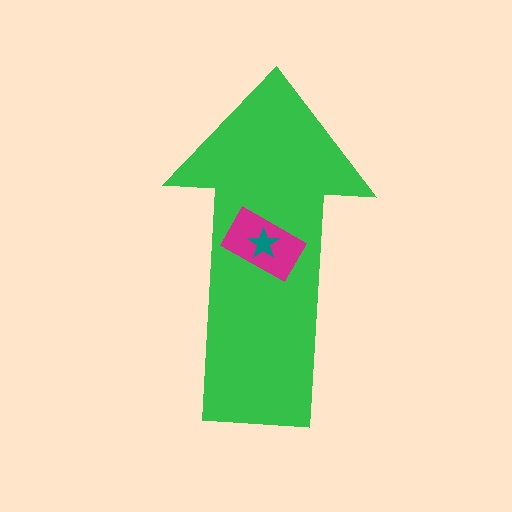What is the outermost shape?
The green arrow.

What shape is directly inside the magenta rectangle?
The teal star.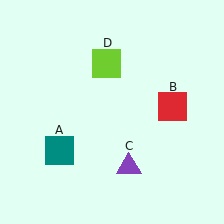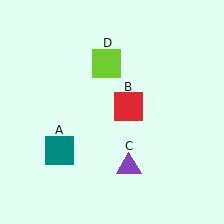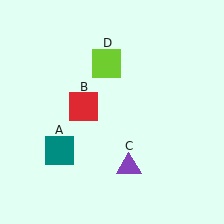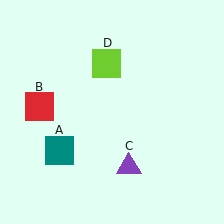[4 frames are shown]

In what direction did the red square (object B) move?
The red square (object B) moved left.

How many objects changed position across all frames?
1 object changed position: red square (object B).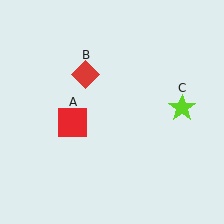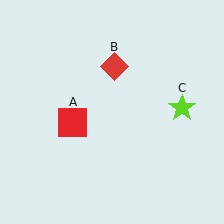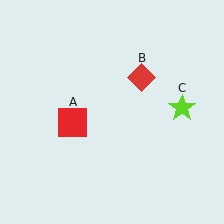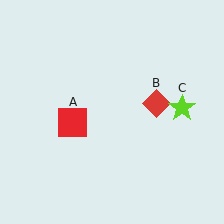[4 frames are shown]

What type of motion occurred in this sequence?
The red diamond (object B) rotated clockwise around the center of the scene.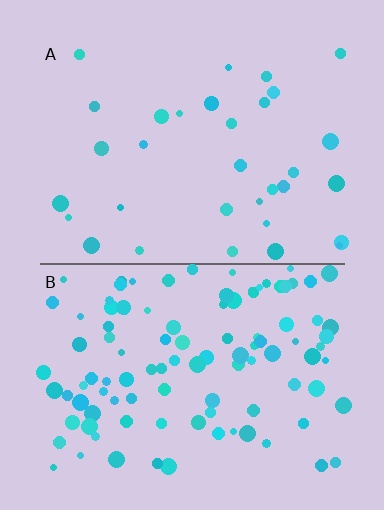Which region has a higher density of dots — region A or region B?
B (the bottom).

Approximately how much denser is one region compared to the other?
Approximately 3.2× — region B over region A.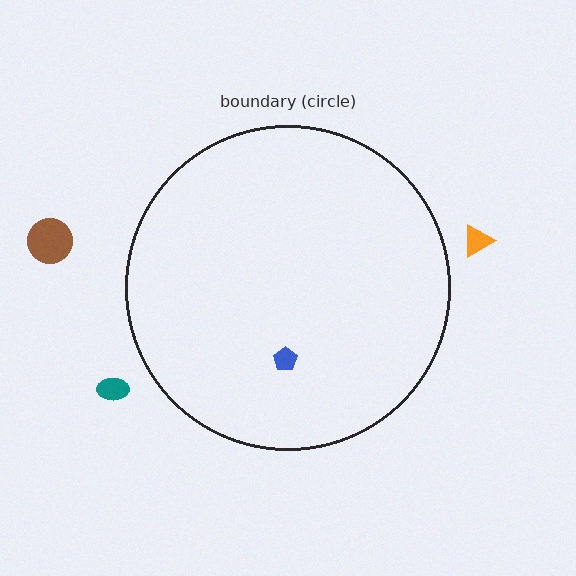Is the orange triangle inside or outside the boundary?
Outside.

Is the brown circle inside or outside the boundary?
Outside.